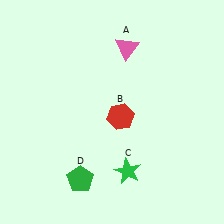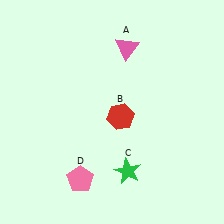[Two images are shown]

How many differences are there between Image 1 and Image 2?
There is 1 difference between the two images.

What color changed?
The pentagon (D) changed from green in Image 1 to pink in Image 2.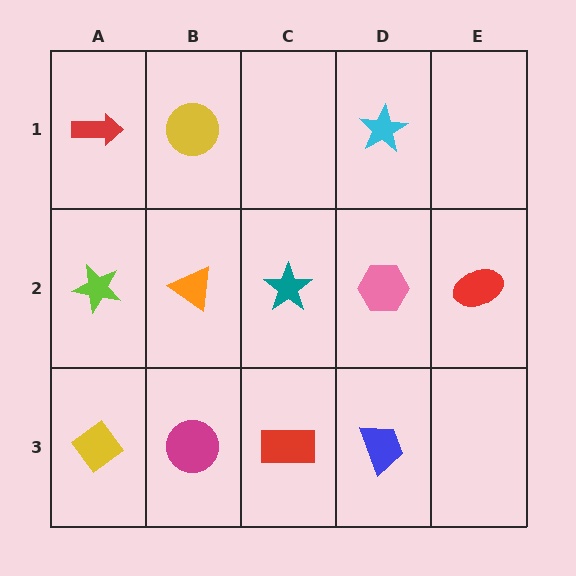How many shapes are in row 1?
3 shapes.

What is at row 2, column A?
A lime star.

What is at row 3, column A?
A yellow diamond.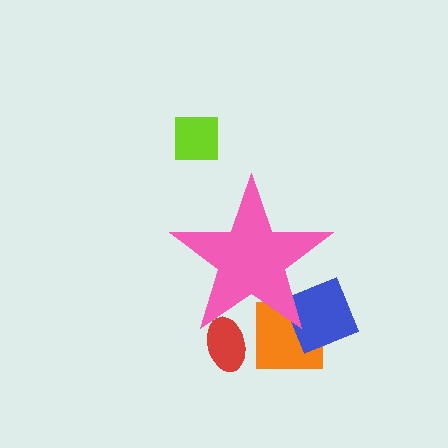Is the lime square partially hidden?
No, the lime square is fully visible.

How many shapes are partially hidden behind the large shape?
3 shapes are partially hidden.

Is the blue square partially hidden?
Yes, the blue square is partially hidden behind the pink star.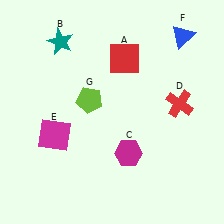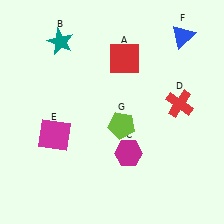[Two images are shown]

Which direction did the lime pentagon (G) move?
The lime pentagon (G) moved right.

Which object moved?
The lime pentagon (G) moved right.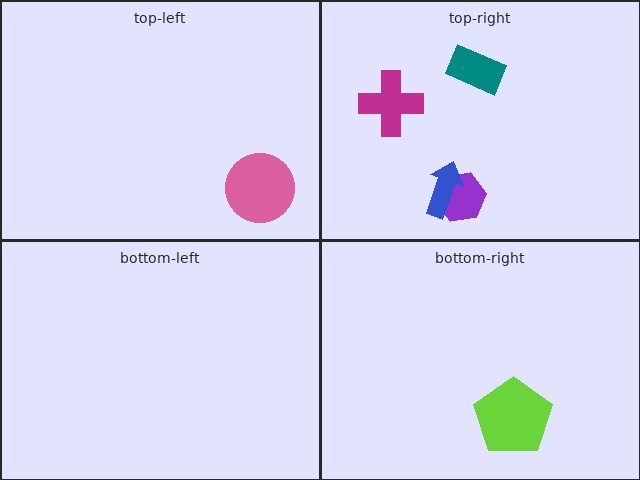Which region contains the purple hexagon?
The top-right region.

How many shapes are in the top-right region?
4.